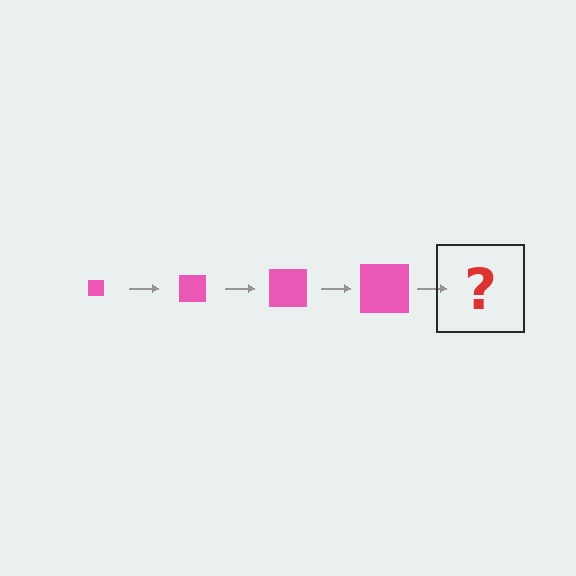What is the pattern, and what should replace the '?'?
The pattern is that the square gets progressively larger each step. The '?' should be a pink square, larger than the previous one.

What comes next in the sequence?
The next element should be a pink square, larger than the previous one.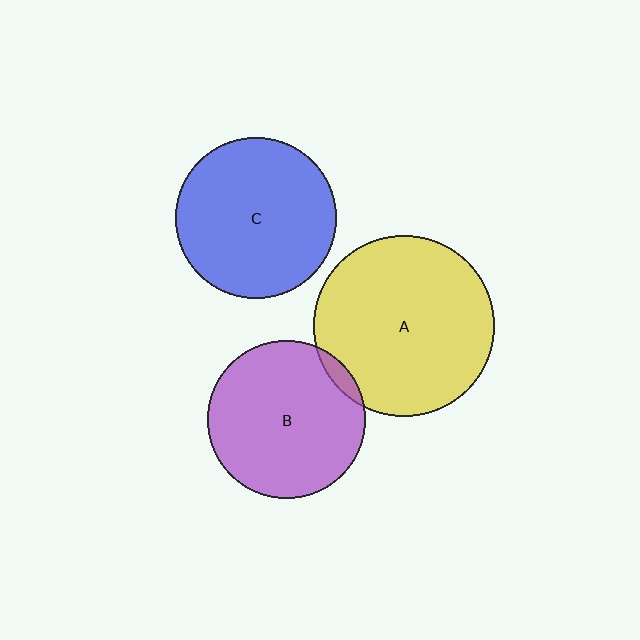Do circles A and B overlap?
Yes.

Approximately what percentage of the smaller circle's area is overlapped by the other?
Approximately 5%.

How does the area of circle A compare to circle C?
Approximately 1.3 times.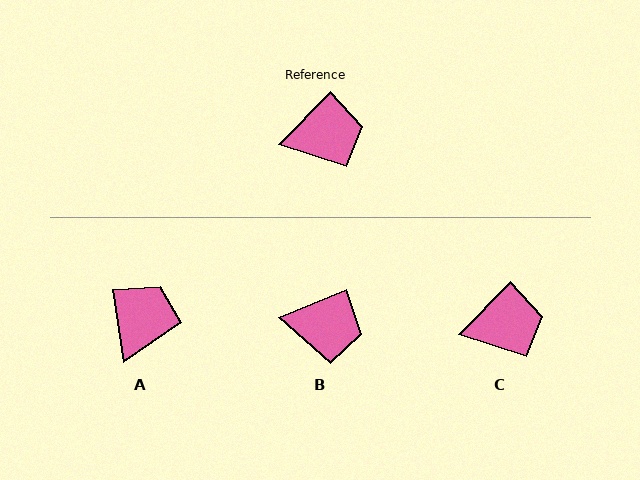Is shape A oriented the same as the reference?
No, it is off by about 53 degrees.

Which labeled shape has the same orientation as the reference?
C.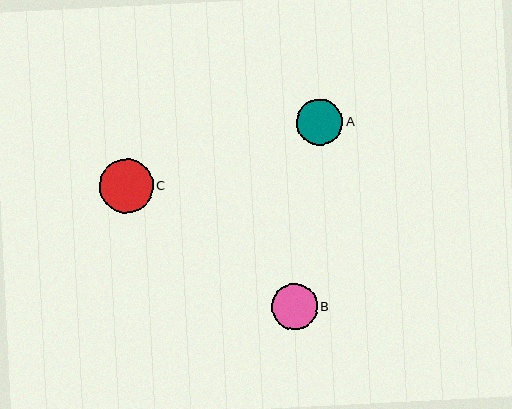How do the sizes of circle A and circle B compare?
Circle A and circle B are approximately the same size.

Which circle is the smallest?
Circle B is the smallest with a size of approximately 46 pixels.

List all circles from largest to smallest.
From largest to smallest: C, A, B.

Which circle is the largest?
Circle C is the largest with a size of approximately 54 pixels.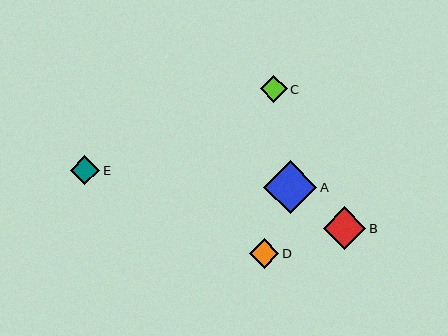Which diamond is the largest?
Diamond A is the largest with a size of approximately 53 pixels.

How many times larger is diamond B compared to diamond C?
Diamond B is approximately 1.6 times the size of diamond C.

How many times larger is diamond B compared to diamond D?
Diamond B is approximately 1.4 times the size of diamond D.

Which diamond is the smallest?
Diamond C is the smallest with a size of approximately 27 pixels.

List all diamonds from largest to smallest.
From largest to smallest: A, B, D, E, C.